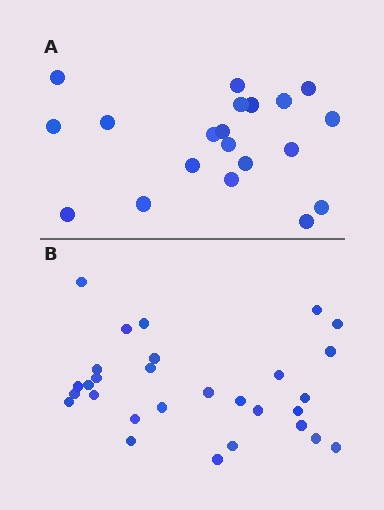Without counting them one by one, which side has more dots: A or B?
Region B (the bottom region) has more dots.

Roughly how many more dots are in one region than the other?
Region B has roughly 8 or so more dots than region A.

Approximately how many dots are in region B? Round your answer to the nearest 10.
About 30 dots. (The exact count is 29, which rounds to 30.)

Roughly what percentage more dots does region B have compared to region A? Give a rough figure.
About 45% more.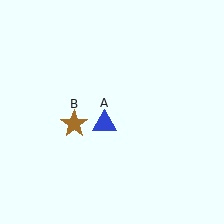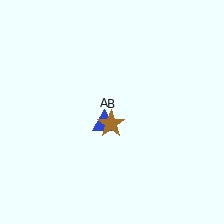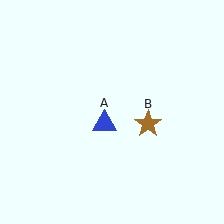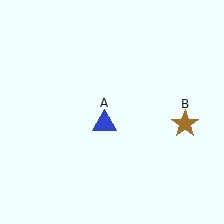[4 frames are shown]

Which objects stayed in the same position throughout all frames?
Blue triangle (object A) remained stationary.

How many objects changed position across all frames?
1 object changed position: brown star (object B).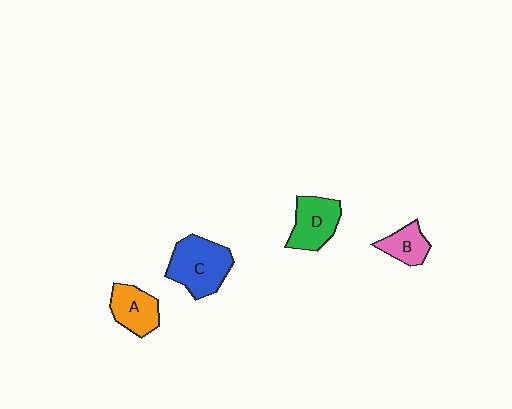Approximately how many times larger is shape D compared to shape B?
Approximately 1.5 times.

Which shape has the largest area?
Shape C (blue).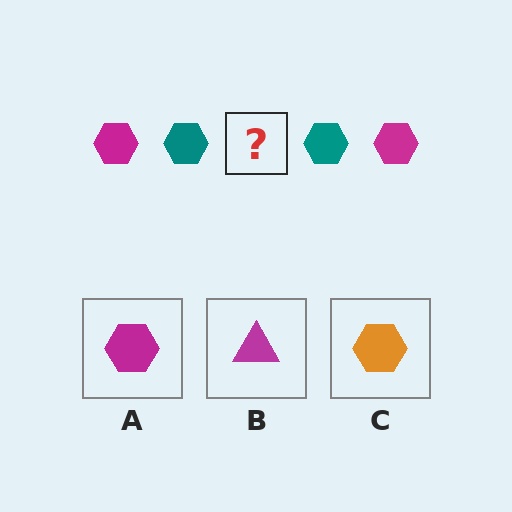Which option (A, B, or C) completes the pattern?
A.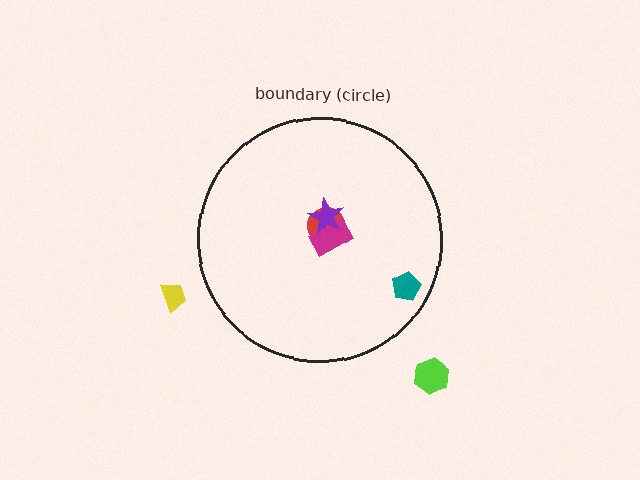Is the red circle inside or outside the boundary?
Inside.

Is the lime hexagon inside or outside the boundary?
Outside.